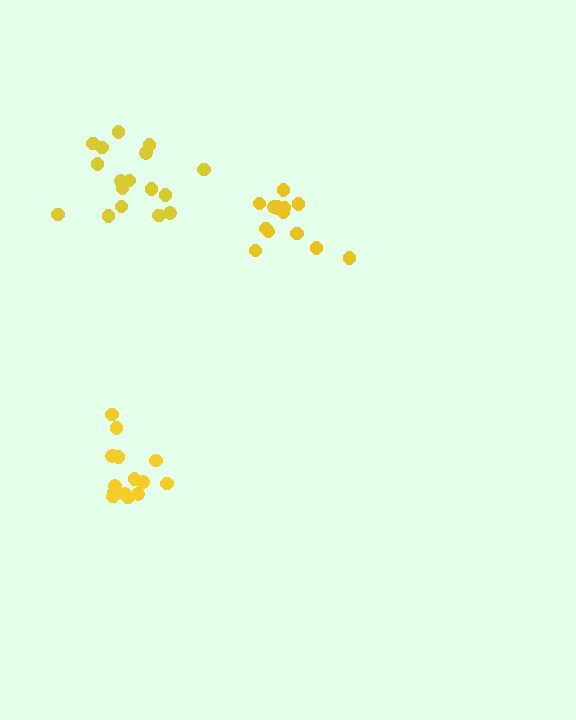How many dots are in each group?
Group 1: 14 dots, Group 2: 14 dots, Group 3: 17 dots (45 total).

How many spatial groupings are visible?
There are 3 spatial groupings.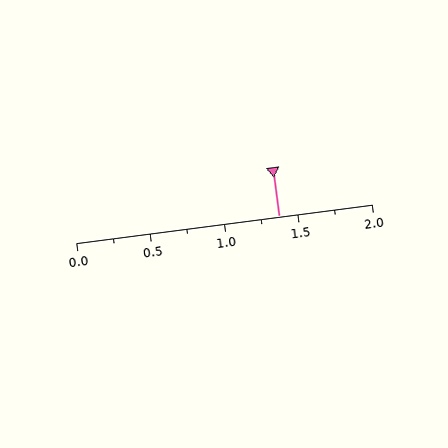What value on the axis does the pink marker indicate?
The marker indicates approximately 1.38.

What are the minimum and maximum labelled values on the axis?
The axis runs from 0.0 to 2.0.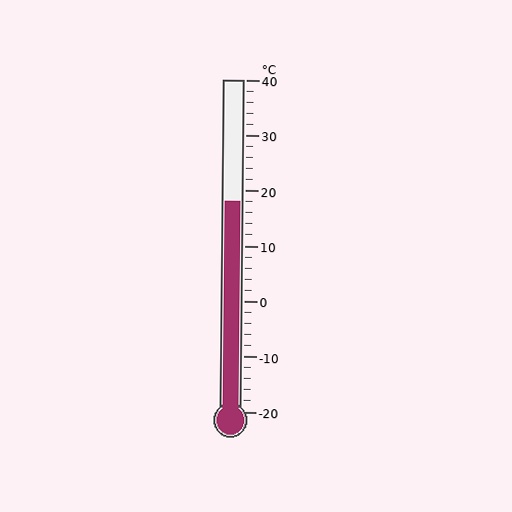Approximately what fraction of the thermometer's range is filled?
The thermometer is filled to approximately 65% of its range.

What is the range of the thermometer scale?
The thermometer scale ranges from -20°C to 40°C.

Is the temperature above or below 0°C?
The temperature is above 0°C.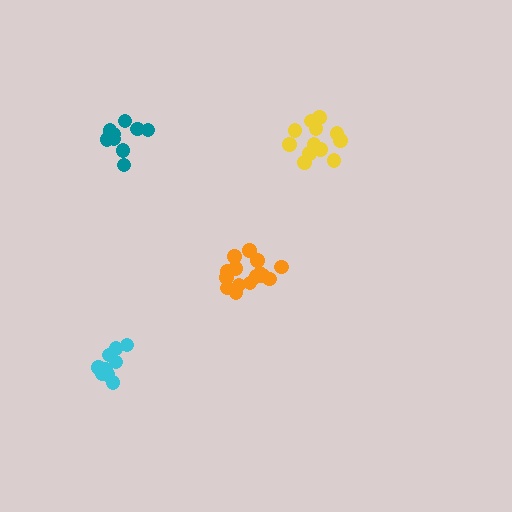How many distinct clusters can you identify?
There are 4 distinct clusters.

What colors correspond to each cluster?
The clusters are colored: teal, cyan, yellow, orange.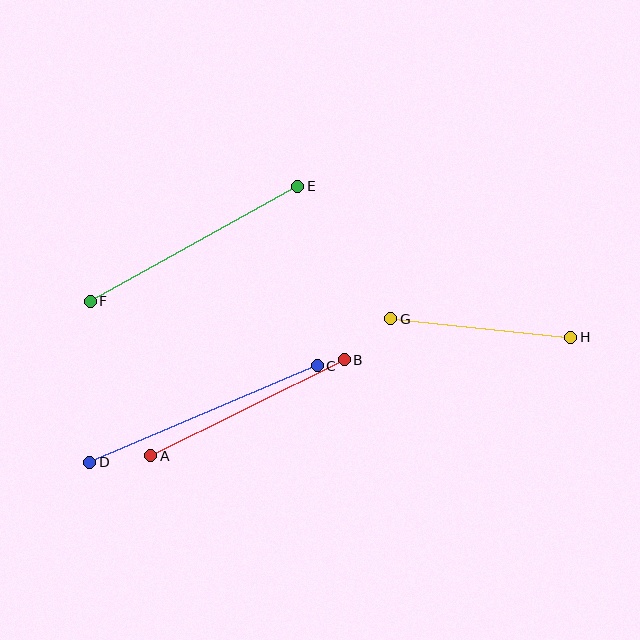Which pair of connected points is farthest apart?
Points C and D are farthest apart.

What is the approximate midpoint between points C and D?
The midpoint is at approximately (204, 414) pixels.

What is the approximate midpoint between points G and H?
The midpoint is at approximately (481, 328) pixels.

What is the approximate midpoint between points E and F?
The midpoint is at approximately (194, 244) pixels.